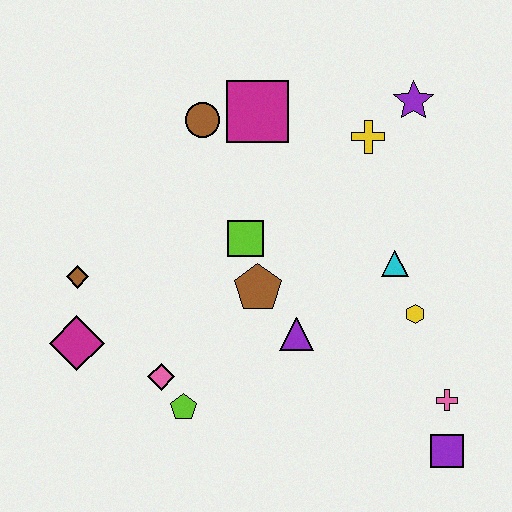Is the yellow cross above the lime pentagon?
Yes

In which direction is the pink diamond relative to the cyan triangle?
The pink diamond is to the left of the cyan triangle.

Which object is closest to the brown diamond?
The magenta diamond is closest to the brown diamond.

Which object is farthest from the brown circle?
The purple square is farthest from the brown circle.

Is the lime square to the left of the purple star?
Yes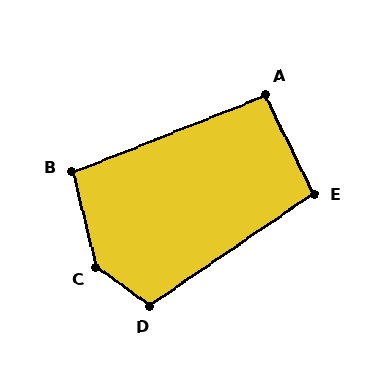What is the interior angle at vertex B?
Approximately 98 degrees (obtuse).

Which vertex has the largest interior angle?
C, at approximately 140 degrees.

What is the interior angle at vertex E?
Approximately 98 degrees (obtuse).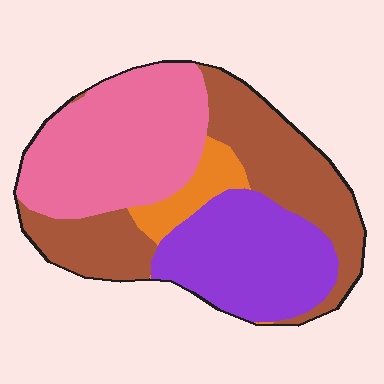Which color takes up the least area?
Orange, at roughly 5%.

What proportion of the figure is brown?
Brown covers around 35% of the figure.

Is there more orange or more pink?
Pink.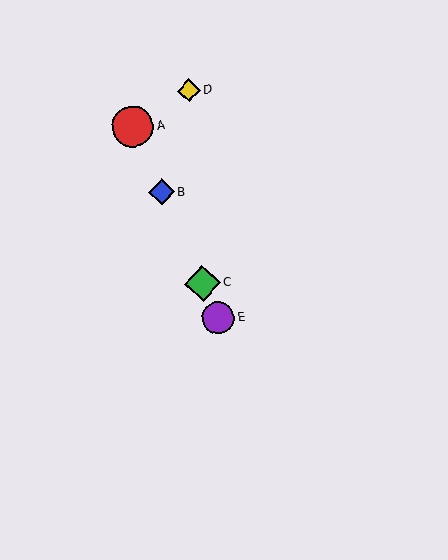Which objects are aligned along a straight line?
Objects A, B, C, E are aligned along a straight line.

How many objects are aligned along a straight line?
4 objects (A, B, C, E) are aligned along a straight line.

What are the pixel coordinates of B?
Object B is at (162, 192).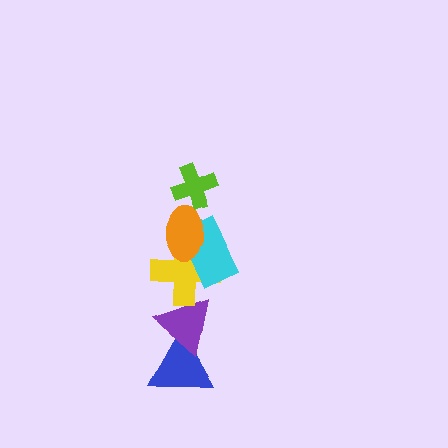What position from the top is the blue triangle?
The blue triangle is 6th from the top.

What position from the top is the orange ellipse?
The orange ellipse is 2nd from the top.